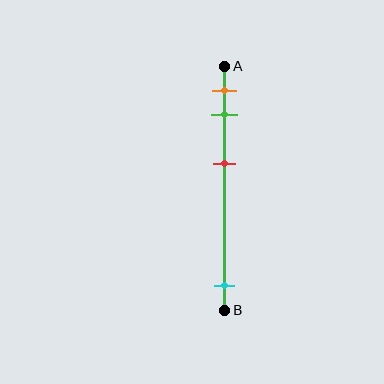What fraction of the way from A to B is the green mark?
The green mark is approximately 20% (0.2) of the way from A to B.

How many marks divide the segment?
There are 4 marks dividing the segment.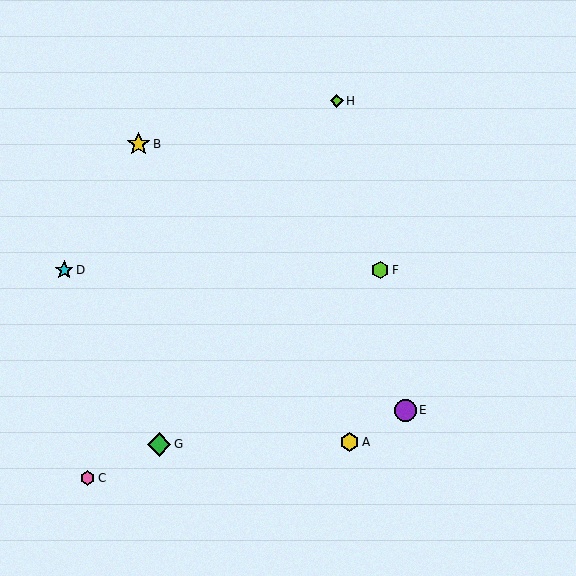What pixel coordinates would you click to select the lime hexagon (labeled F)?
Click at (380, 270) to select the lime hexagon F.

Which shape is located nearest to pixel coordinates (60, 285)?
The cyan star (labeled D) at (64, 270) is nearest to that location.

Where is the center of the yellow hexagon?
The center of the yellow hexagon is at (350, 442).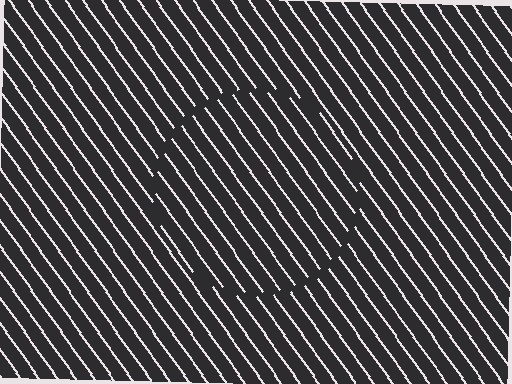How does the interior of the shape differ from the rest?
The interior of the shape contains the same grating, shifted by half a period — the contour is defined by the phase discontinuity where line-ends from the inner and outer gratings abut.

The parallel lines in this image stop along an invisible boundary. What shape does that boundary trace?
An illusory circle. The interior of the shape contains the same grating, shifted by half a period — the contour is defined by the phase discontinuity where line-ends from the inner and outer gratings abut.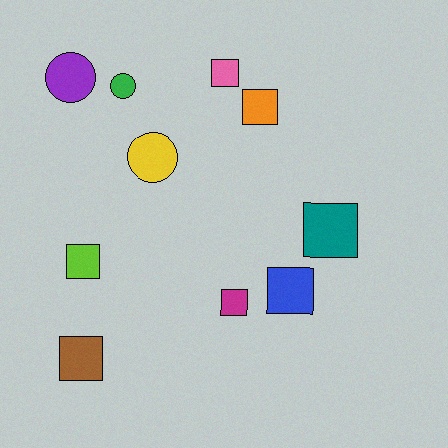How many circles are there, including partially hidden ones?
There are 3 circles.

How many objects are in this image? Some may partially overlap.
There are 10 objects.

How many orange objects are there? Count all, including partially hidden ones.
There is 1 orange object.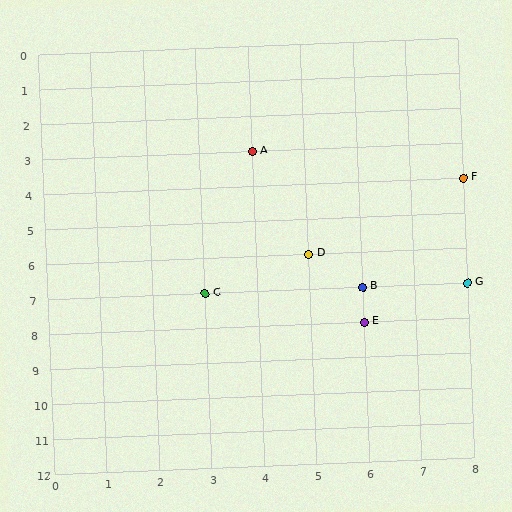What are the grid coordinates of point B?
Point B is at grid coordinates (6, 7).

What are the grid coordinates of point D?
Point D is at grid coordinates (5, 6).